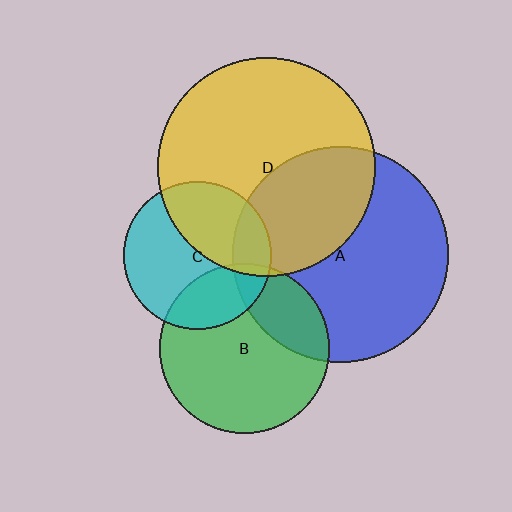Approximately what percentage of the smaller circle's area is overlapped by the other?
Approximately 5%.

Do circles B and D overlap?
Yes.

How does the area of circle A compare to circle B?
Approximately 1.6 times.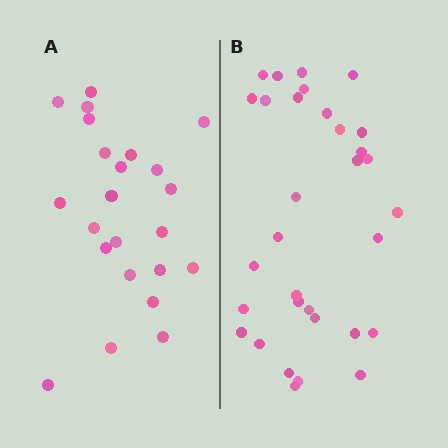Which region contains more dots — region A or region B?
Region B (the right region) has more dots.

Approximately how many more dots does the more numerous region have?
Region B has roughly 8 or so more dots than region A.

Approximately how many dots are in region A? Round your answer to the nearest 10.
About 20 dots. (The exact count is 23, which rounds to 20.)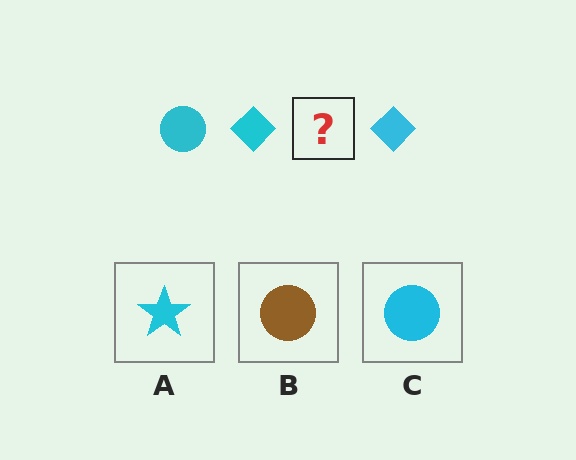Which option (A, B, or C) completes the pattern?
C.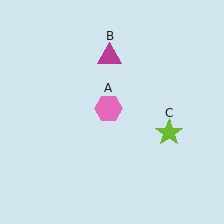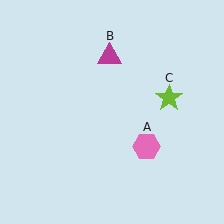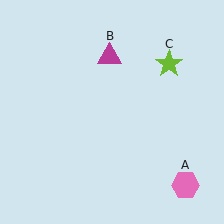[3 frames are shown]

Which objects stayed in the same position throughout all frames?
Magenta triangle (object B) remained stationary.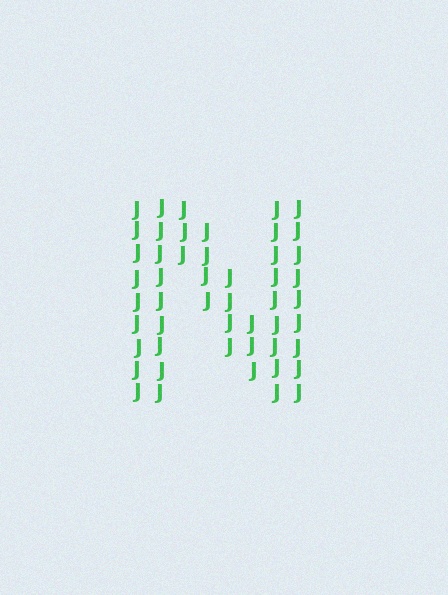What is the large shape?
The large shape is the letter N.